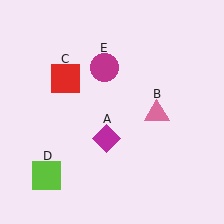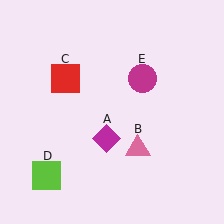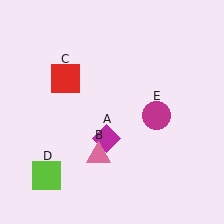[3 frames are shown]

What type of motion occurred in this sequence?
The pink triangle (object B), magenta circle (object E) rotated clockwise around the center of the scene.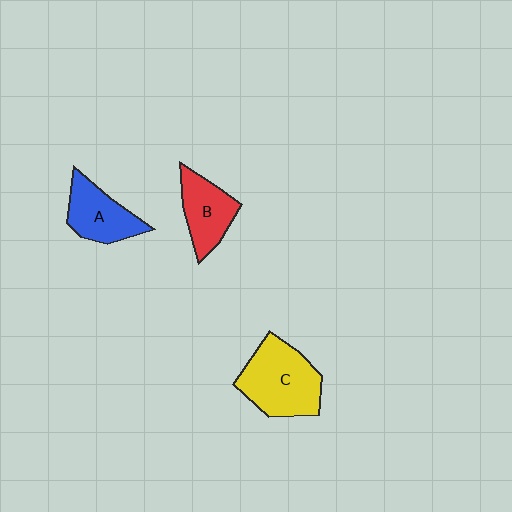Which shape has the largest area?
Shape C (yellow).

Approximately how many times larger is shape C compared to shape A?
Approximately 1.5 times.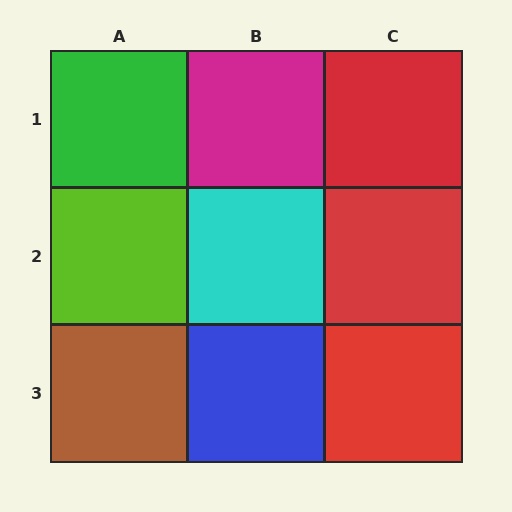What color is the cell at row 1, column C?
Red.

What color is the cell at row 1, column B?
Magenta.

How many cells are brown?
1 cell is brown.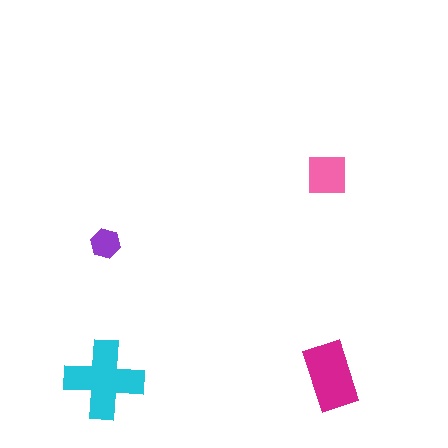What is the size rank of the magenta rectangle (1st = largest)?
2nd.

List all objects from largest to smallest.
The cyan cross, the magenta rectangle, the pink square, the purple hexagon.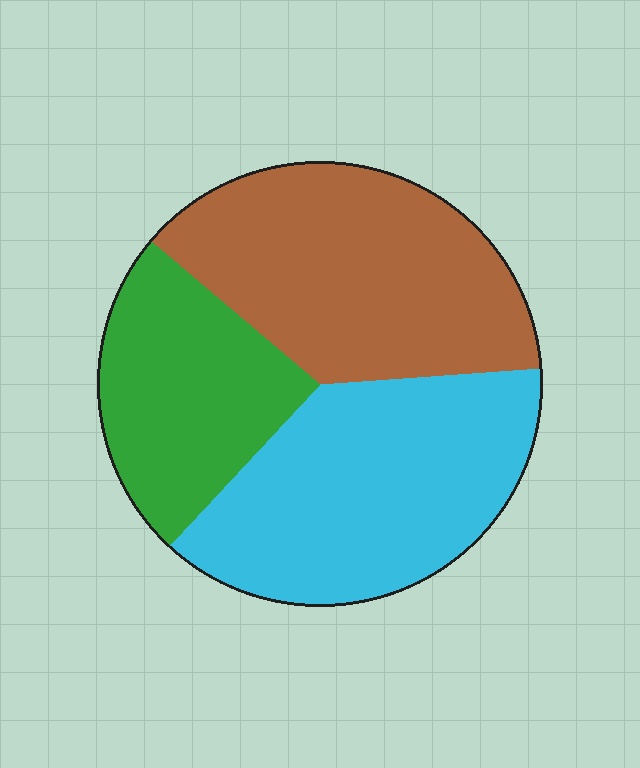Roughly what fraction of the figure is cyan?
Cyan takes up about three eighths (3/8) of the figure.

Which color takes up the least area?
Green, at roughly 25%.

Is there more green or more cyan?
Cyan.